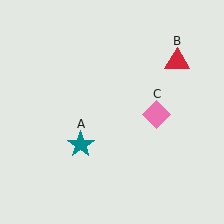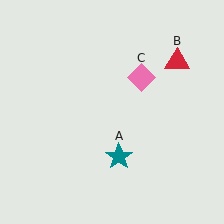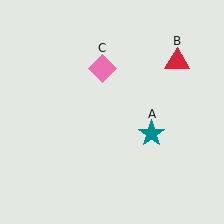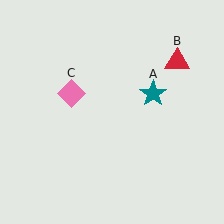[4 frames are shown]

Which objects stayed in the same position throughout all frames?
Red triangle (object B) remained stationary.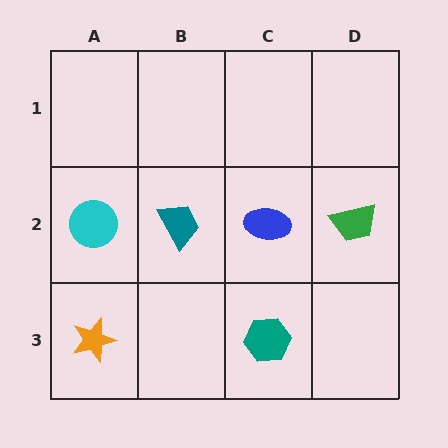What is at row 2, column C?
A blue ellipse.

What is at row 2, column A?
A cyan circle.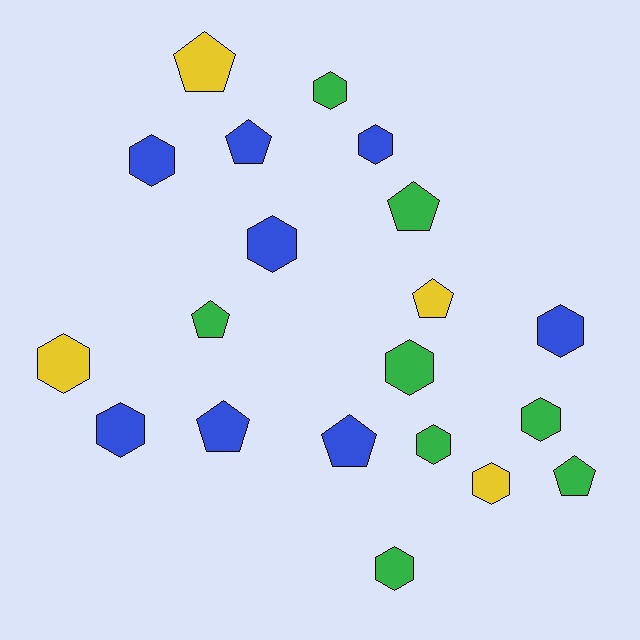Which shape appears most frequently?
Hexagon, with 12 objects.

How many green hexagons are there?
There are 5 green hexagons.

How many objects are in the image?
There are 20 objects.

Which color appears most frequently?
Green, with 8 objects.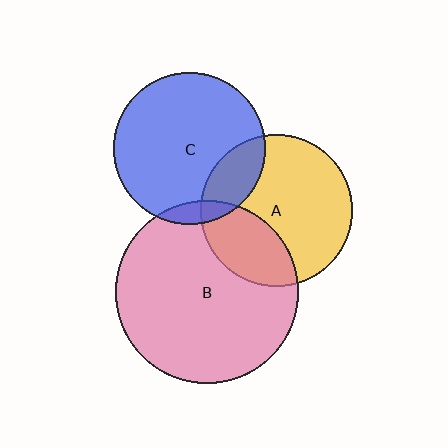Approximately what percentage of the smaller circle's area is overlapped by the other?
Approximately 5%.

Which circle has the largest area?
Circle B (pink).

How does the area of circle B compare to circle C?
Approximately 1.4 times.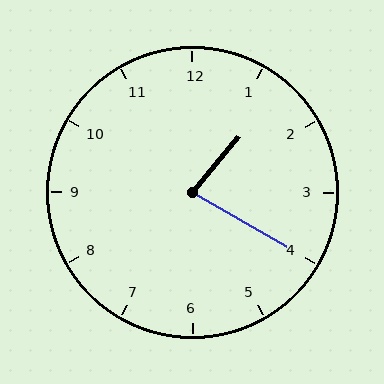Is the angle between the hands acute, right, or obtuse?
It is acute.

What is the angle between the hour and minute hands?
Approximately 80 degrees.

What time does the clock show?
1:20.